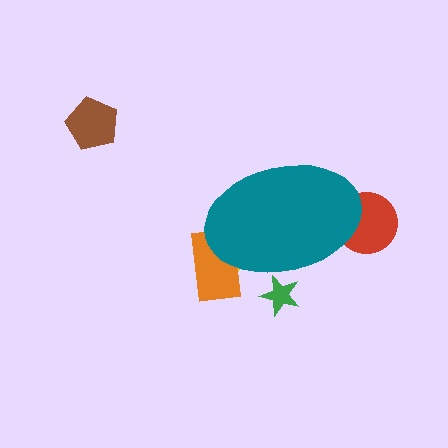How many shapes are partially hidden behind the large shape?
4 shapes are partially hidden.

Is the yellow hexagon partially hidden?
Yes, the yellow hexagon is partially hidden behind the teal ellipse.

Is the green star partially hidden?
Yes, the green star is partially hidden behind the teal ellipse.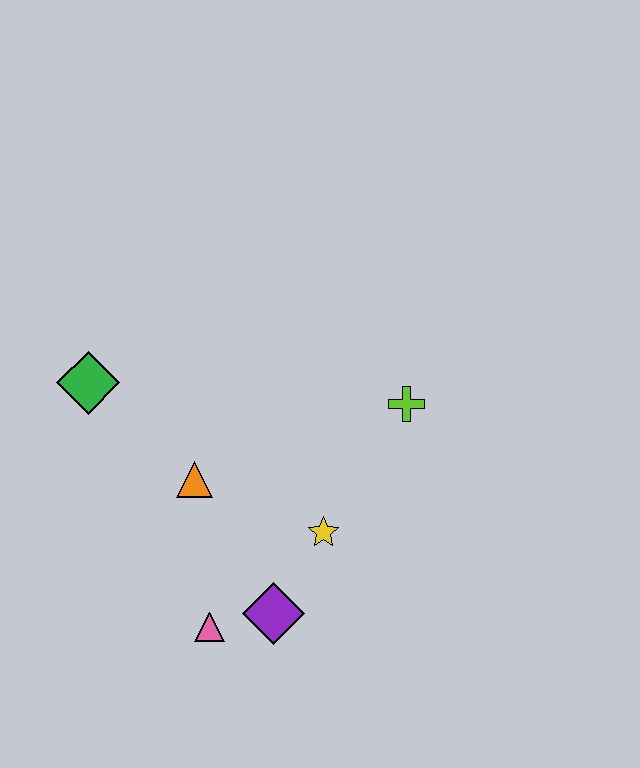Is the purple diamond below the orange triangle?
Yes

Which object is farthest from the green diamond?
The lime cross is farthest from the green diamond.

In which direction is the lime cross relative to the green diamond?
The lime cross is to the right of the green diamond.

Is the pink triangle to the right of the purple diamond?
No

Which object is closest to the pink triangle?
The purple diamond is closest to the pink triangle.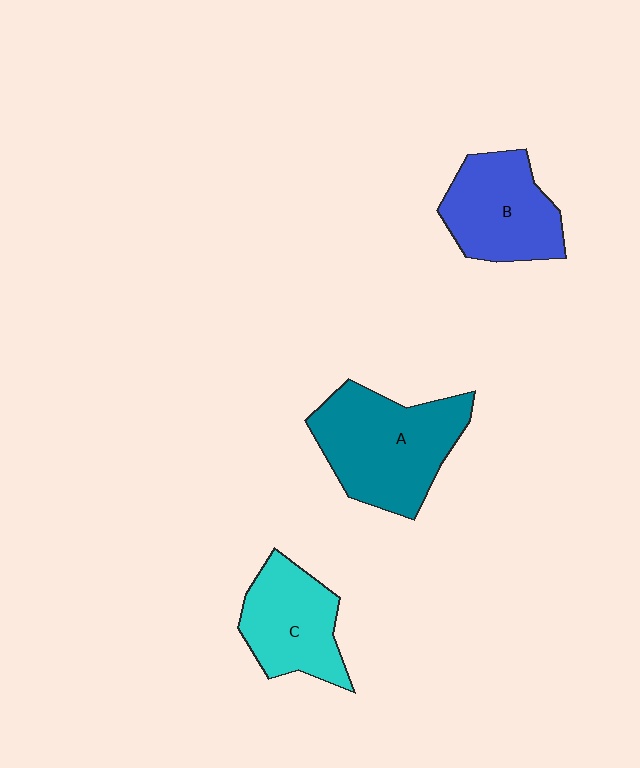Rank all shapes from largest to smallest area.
From largest to smallest: A (teal), B (blue), C (cyan).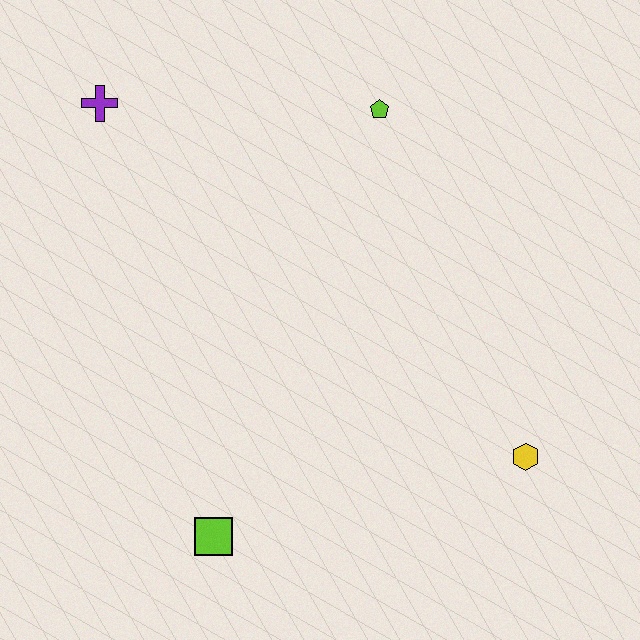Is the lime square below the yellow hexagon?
Yes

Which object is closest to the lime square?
The yellow hexagon is closest to the lime square.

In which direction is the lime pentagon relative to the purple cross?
The lime pentagon is to the right of the purple cross.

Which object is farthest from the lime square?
The lime pentagon is farthest from the lime square.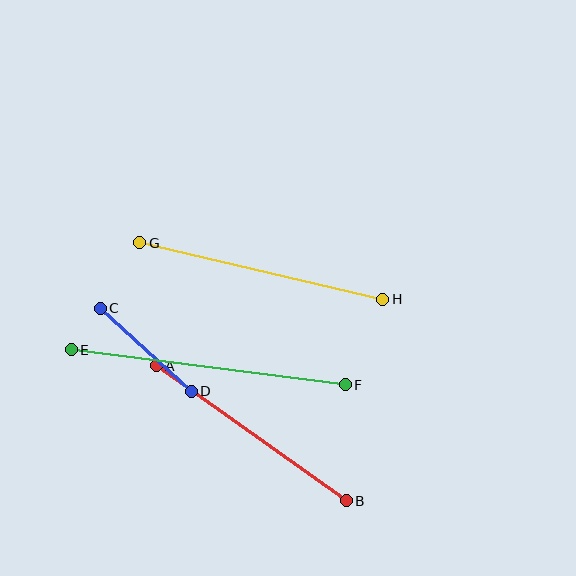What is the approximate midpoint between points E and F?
The midpoint is at approximately (208, 367) pixels.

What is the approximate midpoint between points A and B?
The midpoint is at approximately (251, 433) pixels.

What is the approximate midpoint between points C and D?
The midpoint is at approximately (146, 350) pixels.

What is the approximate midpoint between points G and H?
The midpoint is at approximately (261, 271) pixels.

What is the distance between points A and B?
The distance is approximately 233 pixels.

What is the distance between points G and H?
The distance is approximately 249 pixels.